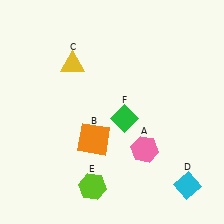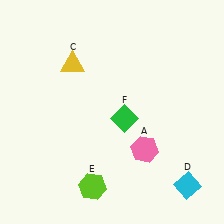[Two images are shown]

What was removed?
The orange square (B) was removed in Image 2.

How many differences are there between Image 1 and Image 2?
There is 1 difference between the two images.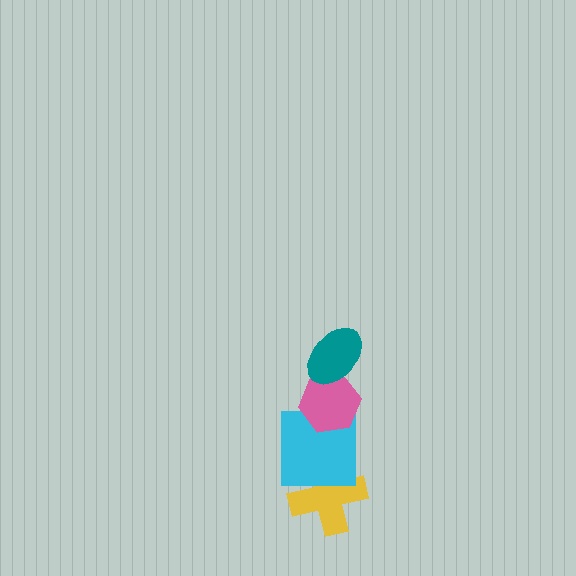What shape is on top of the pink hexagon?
The teal ellipse is on top of the pink hexagon.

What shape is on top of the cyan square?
The pink hexagon is on top of the cyan square.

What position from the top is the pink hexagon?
The pink hexagon is 2nd from the top.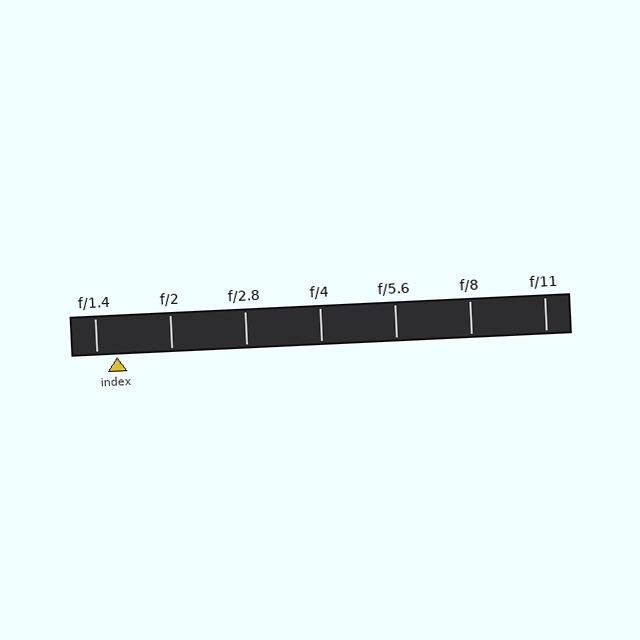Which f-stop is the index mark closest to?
The index mark is closest to f/1.4.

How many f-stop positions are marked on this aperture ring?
There are 7 f-stop positions marked.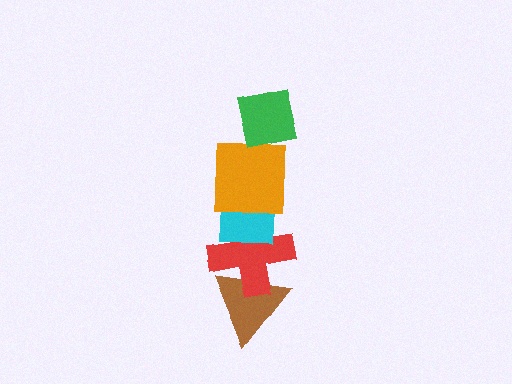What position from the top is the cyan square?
The cyan square is 3rd from the top.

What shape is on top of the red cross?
The cyan square is on top of the red cross.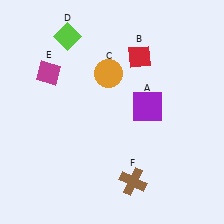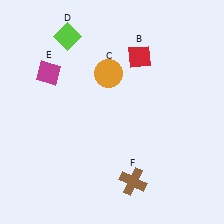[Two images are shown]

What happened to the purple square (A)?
The purple square (A) was removed in Image 2. It was in the top-right area of Image 1.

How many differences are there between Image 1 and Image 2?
There is 1 difference between the two images.